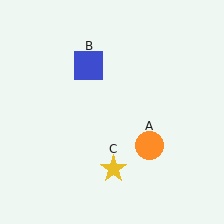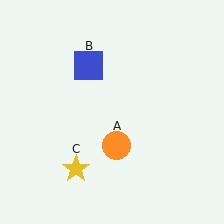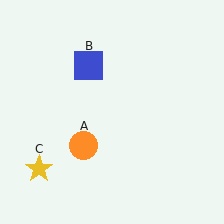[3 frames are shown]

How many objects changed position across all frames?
2 objects changed position: orange circle (object A), yellow star (object C).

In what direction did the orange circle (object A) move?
The orange circle (object A) moved left.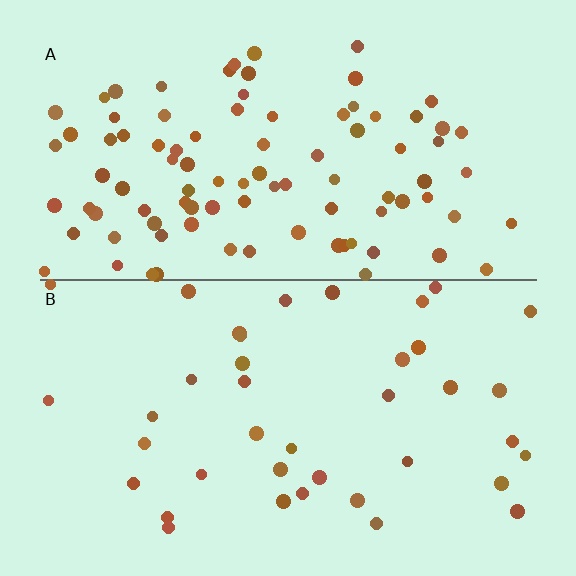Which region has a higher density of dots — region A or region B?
A (the top).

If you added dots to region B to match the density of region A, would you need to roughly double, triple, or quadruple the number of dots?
Approximately double.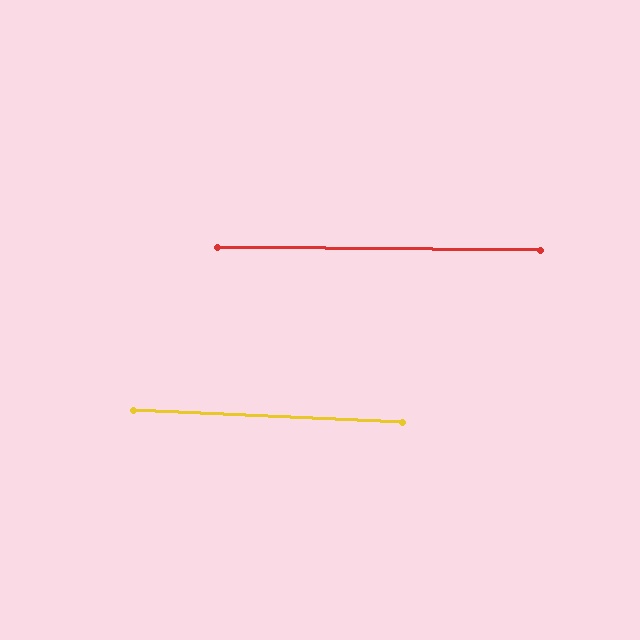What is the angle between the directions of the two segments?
Approximately 2 degrees.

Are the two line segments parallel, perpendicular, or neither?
Parallel — their directions differ by only 2.0°.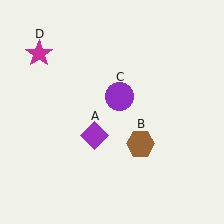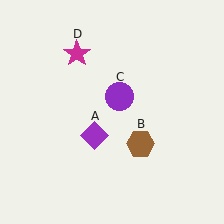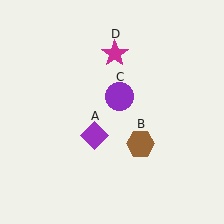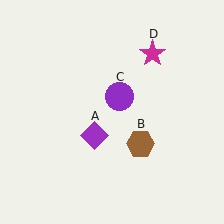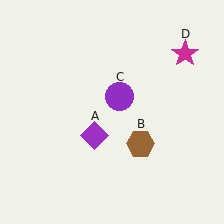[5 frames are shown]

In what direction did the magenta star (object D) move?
The magenta star (object D) moved right.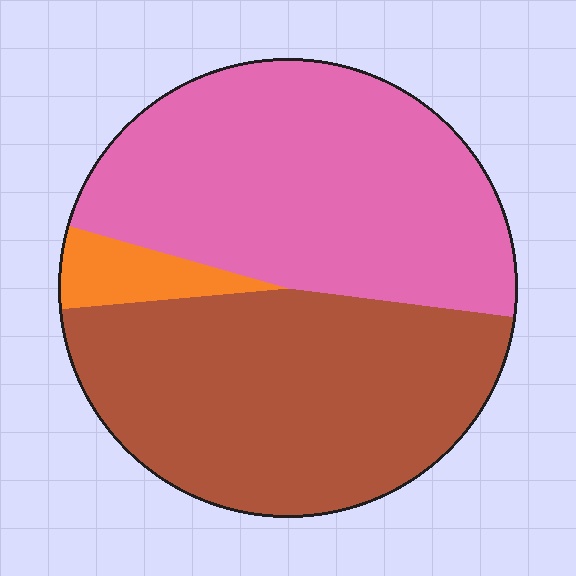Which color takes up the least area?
Orange, at roughly 5%.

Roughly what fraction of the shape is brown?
Brown covers 46% of the shape.